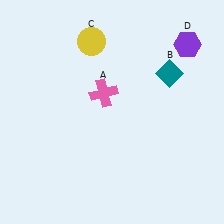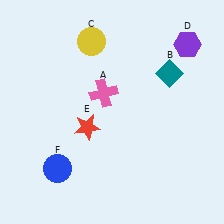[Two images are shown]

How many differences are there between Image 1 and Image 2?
There are 2 differences between the two images.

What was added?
A red star (E), a blue circle (F) were added in Image 2.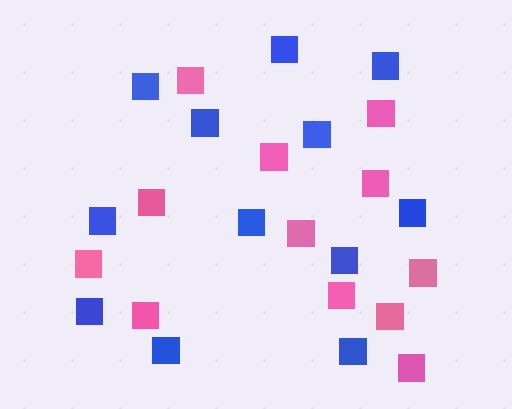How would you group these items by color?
There are 2 groups: one group of blue squares (12) and one group of pink squares (12).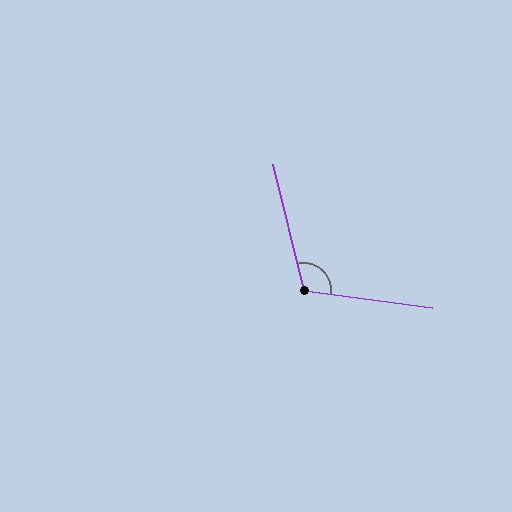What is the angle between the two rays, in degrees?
Approximately 111 degrees.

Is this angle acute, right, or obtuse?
It is obtuse.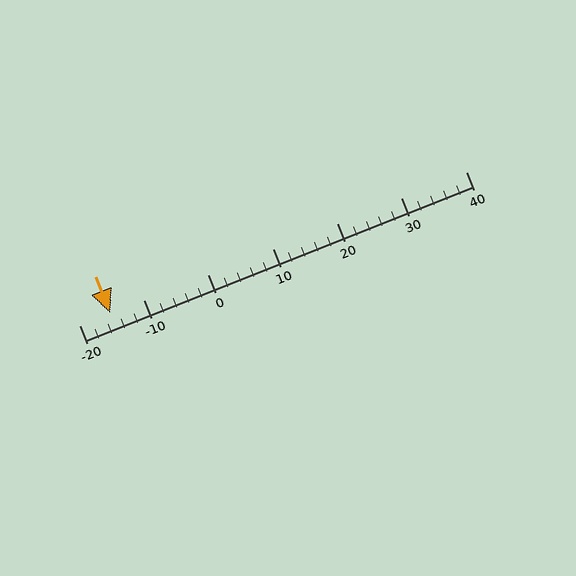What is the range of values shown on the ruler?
The ruler shows values from -20 to 40.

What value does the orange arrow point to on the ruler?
The orange arrow points to approximately -15.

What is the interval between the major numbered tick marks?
The major tick marks are spaced 10 units apart.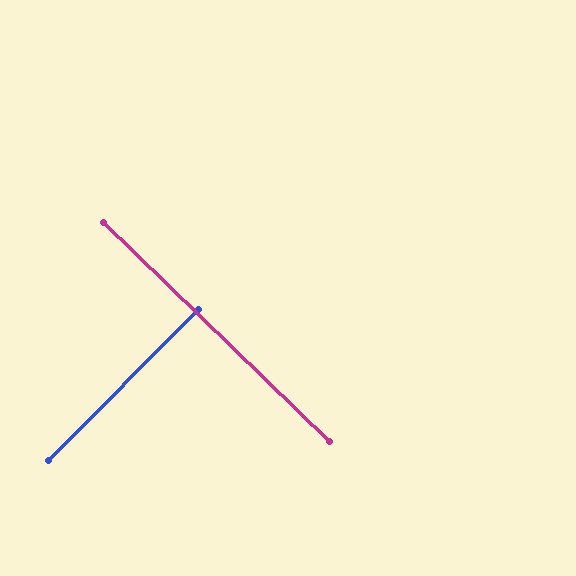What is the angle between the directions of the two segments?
Approximately 89 degrees.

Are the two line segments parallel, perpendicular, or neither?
Perpendicular — they meet at approximately 89°.